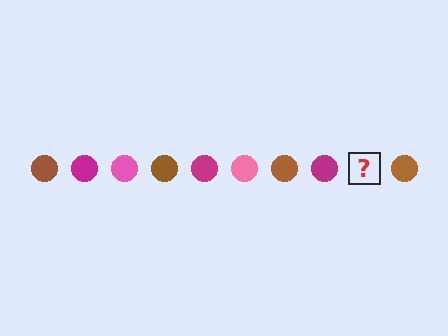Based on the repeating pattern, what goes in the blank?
The blank should be a pink circle.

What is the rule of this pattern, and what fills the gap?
The rule is that the pattern cycles through brown, magenta, pink circles. The gap should be filled with a pink circle.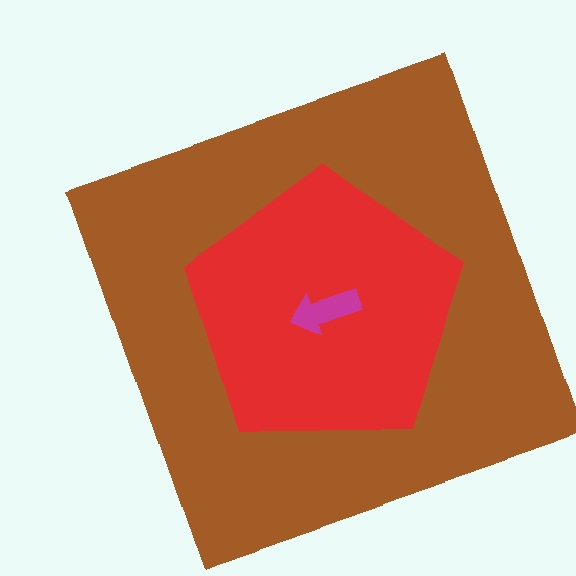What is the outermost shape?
The brown square.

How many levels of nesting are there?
3.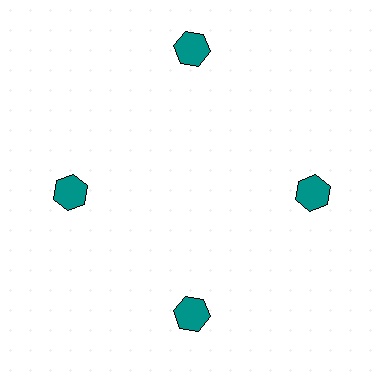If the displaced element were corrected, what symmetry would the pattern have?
It would have 4-fold rotational symmetry — the pattern would map onto itself every 90 degrees.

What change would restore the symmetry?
The symmetry would be restored by moving it inward, back onto the ring so that all 4 hexagons sit at equal angles and equal distance from the center.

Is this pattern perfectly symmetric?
No. The 4 teal hexagons are arranged in a ring, but one element near the 12 o'clock position is pushed outward from the center, breaking the 4-fold rotational symmetry.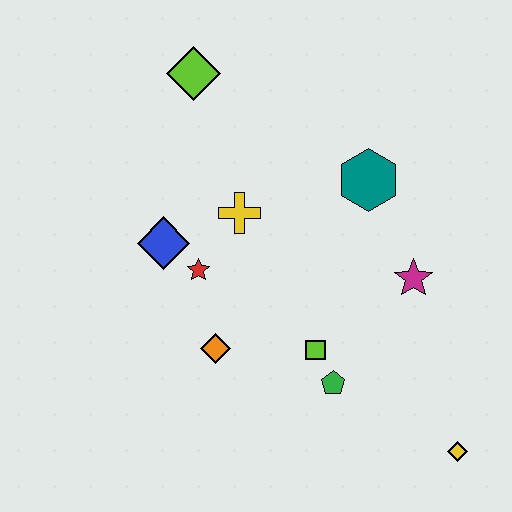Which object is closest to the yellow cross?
The red star is closest to the yellow cross.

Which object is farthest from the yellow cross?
The yellow diamond is farthest from the yellow cross.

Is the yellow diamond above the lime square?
No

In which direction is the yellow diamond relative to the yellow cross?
The yellow diamond is below the yellow cross.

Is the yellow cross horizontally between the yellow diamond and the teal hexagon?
No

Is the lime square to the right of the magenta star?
No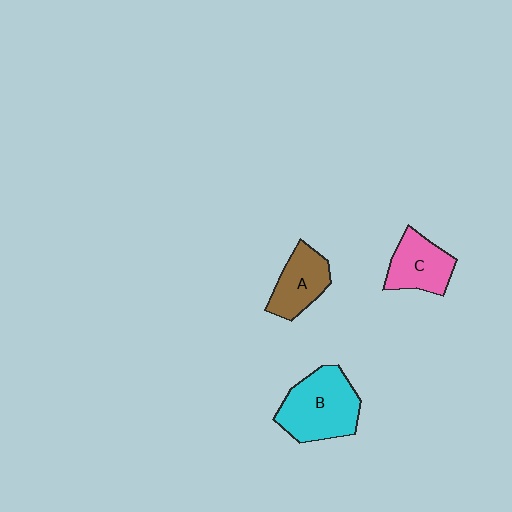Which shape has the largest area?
Shape B (cyan).